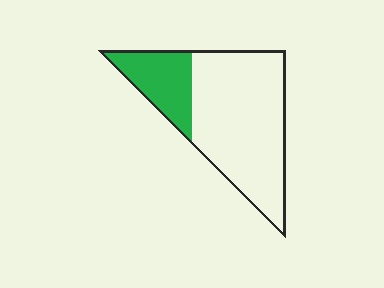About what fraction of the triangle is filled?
About one quarter (1/4).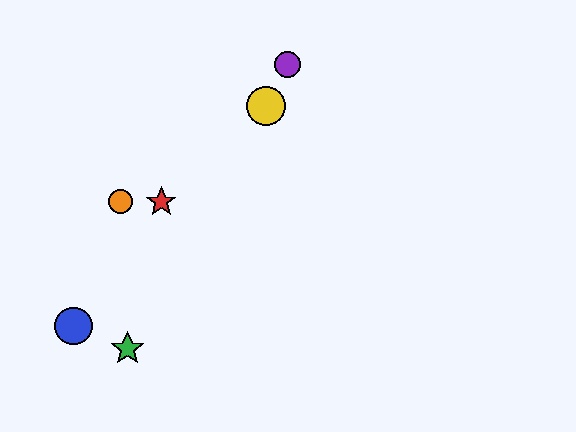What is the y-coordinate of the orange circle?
The orange circle is at y≈202.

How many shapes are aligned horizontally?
2 shapes (the red star, the orange circle) are aligned horizontally.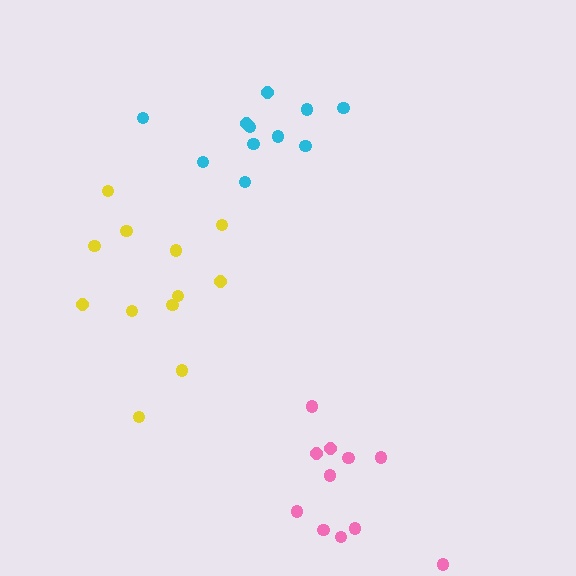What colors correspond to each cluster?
The clusters are colored: cyan, pink, yellow.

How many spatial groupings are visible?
There are 3 spatial groupings.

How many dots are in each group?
Group 1: 11 dots, Group 2: 11 dots, Group 3: 12 dots (34 total).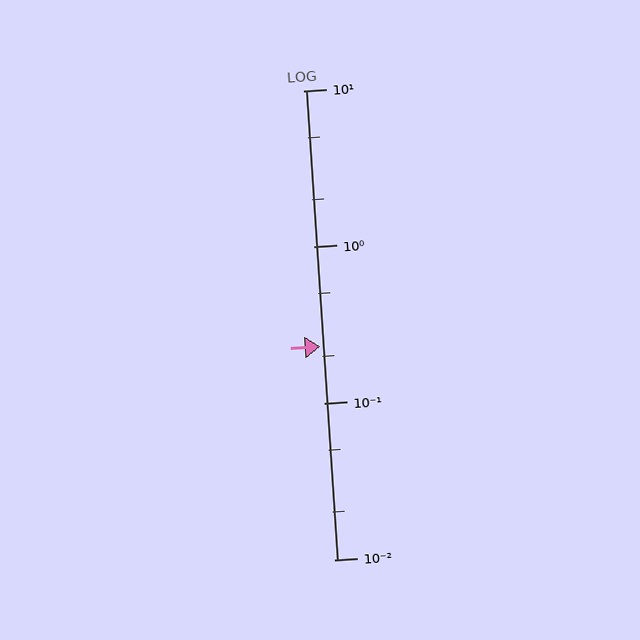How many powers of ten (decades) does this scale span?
The scale spans 3 decades, from 0.01 to 10.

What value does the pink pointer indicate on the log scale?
The pointer indicates approximately 0.23.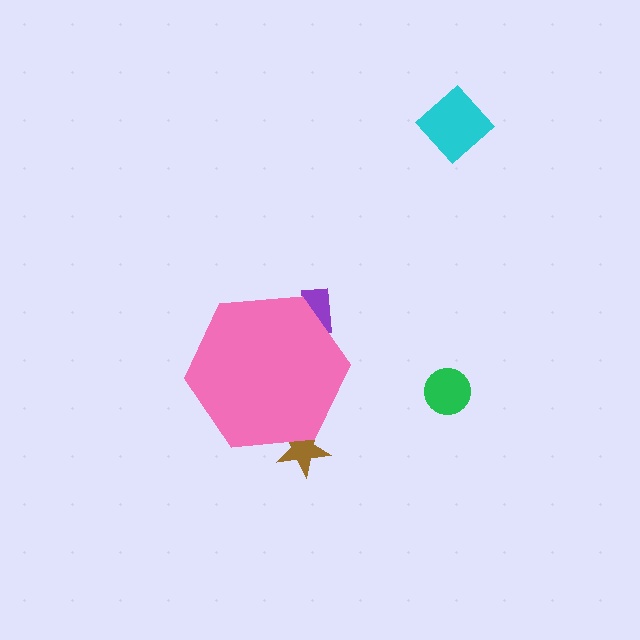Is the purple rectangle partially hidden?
Yes, the purple rectangle is partially hidden behind the pink hexagon.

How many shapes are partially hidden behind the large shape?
2 shapes are partially hidden.